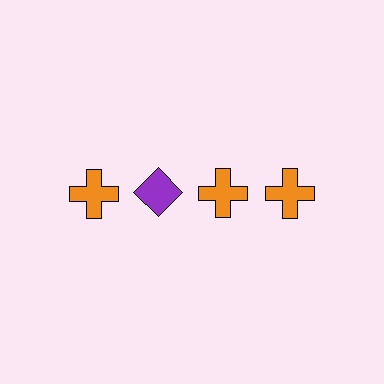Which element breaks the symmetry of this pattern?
The purple diamond in the top row, second from left column breaks the symmetry. All other shapes are orange crosses.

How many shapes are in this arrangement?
There are 4 shapes arranged in a grid pattern.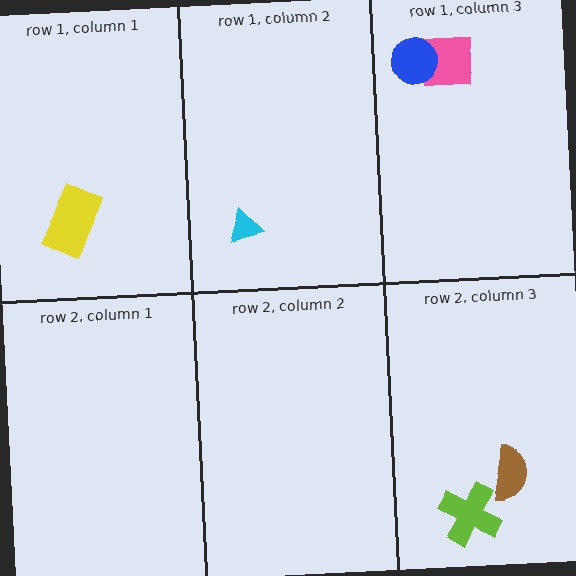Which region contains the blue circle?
The row 1, column 3 region.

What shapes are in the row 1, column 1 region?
The yellow rectangle.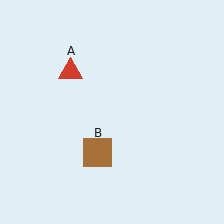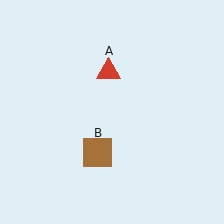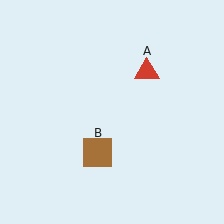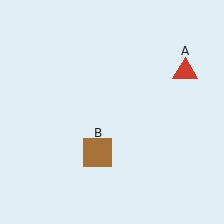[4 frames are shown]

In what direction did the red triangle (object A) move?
The red triangle (object A) moved right.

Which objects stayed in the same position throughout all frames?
Brown square (object B) remained stationary.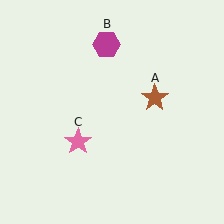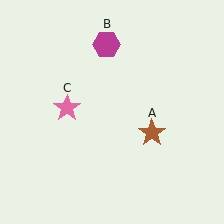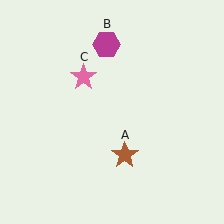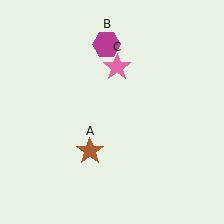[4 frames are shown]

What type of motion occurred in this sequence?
The brown star (object A), pink star (object C) rotated clockwise around the center of the scene.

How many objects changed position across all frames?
2 objects changed position: brown star (object A), pink star (object C).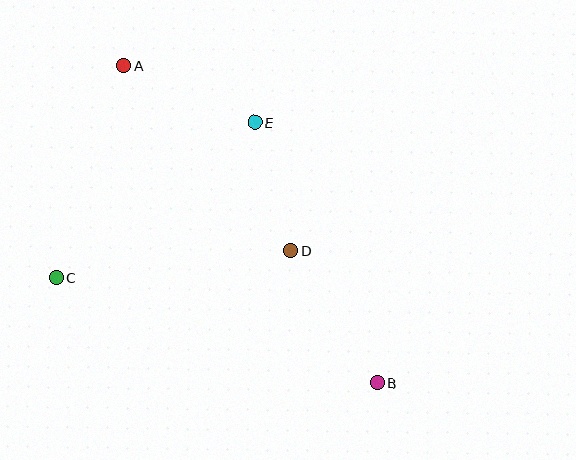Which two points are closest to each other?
Points D and E are closest to each other.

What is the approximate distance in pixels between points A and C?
The distance between A and C is approximately 223 pixels.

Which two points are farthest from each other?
Points A and B are farthest from each other.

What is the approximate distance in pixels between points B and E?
The distance between B and E is approximately 288 pixels.